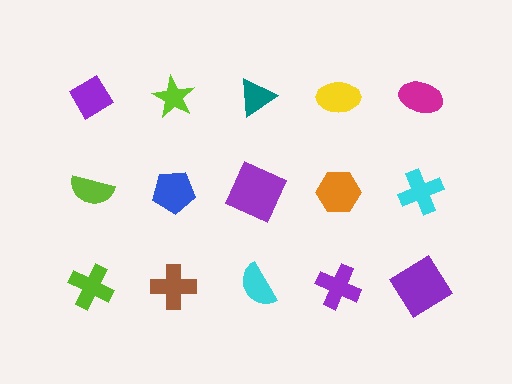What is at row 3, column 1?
A lime cross.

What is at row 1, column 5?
A magenta ellipse.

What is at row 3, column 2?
A brown cross.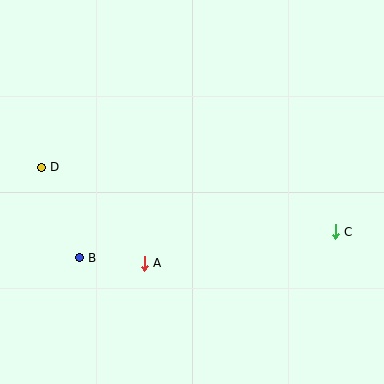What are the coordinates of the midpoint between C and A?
The midpoint between C and A is at (240, 247).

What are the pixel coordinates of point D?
Point D is at (41, 167).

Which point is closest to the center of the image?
Point A at (144, 263) is closest to the center.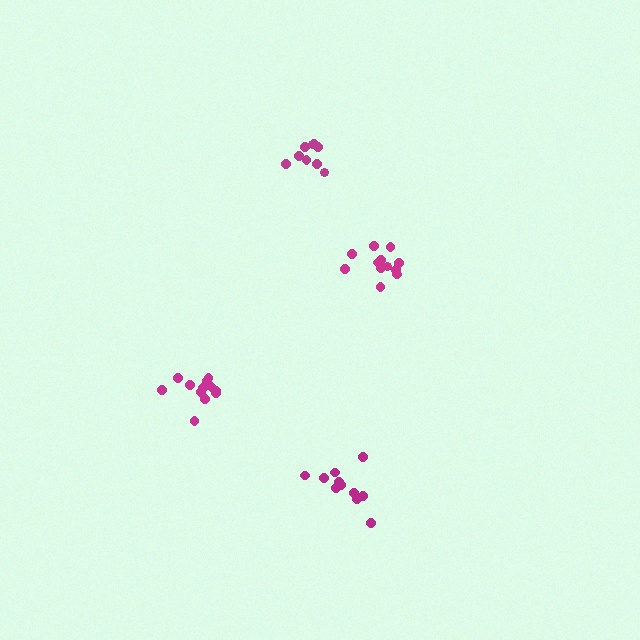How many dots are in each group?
Group 1: 12 dots, Group 2: 9 dots, Group 3: 13 dots, Group 4: 12 dots (46 total).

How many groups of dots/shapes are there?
There are 4 groups.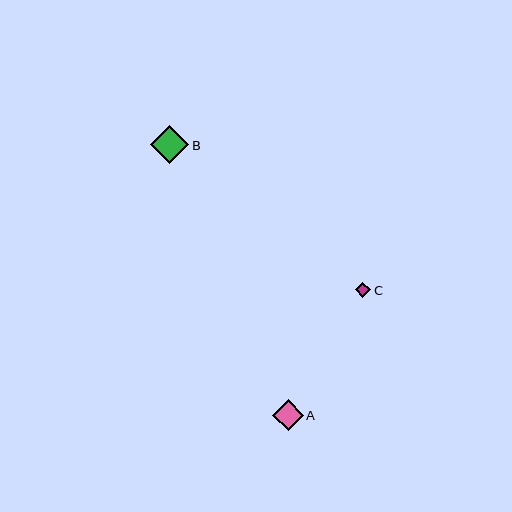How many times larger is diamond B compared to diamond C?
Diamond B is approximately 2.5 times the size of diamond C.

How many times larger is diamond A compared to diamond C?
Diamond A is approximately 2.0 times the size of diamond C.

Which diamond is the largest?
Diamond B is the largest with a size of approximately 38 pixels.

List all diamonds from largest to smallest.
From largest to smallest: B, A, C.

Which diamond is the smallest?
Diamond C is the smallest with a size of approximately 15 pixels.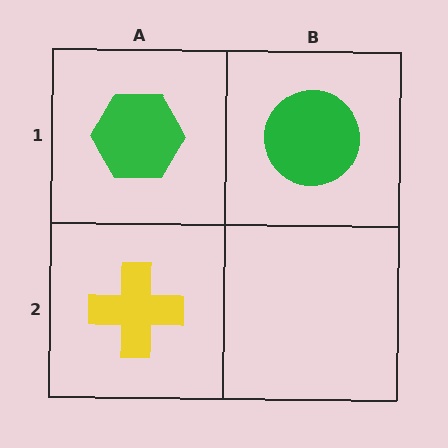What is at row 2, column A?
A yellow cross.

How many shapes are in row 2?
1 shape.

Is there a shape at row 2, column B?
No, that cell is empty.